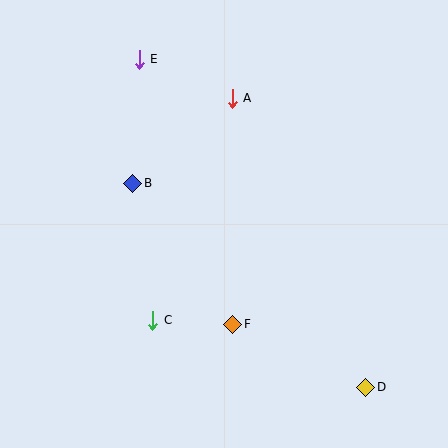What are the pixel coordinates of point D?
Point D is at (366, 387).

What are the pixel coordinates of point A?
Point A is at (232, 98).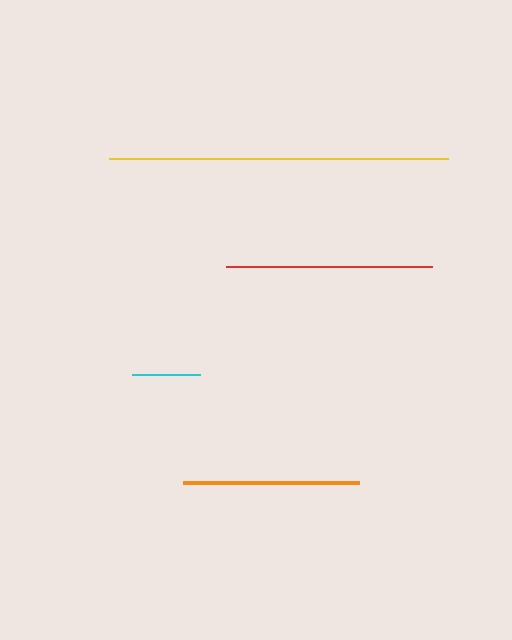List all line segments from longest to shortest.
From longest to shortest: yellow, red, orange, cyan.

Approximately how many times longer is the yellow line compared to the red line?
The yellow line is approximately 1.6 times the length of the red line.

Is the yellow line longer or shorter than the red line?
The yellow line is longer than the red line.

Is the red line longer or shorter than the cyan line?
The red line is longer than the cyan line.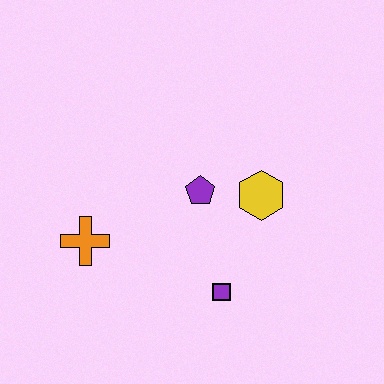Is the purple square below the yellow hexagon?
Yes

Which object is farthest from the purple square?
The orange cross is farthest from the purple square.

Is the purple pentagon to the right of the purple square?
No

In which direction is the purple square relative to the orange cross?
The purple square is to the right of the orange cross.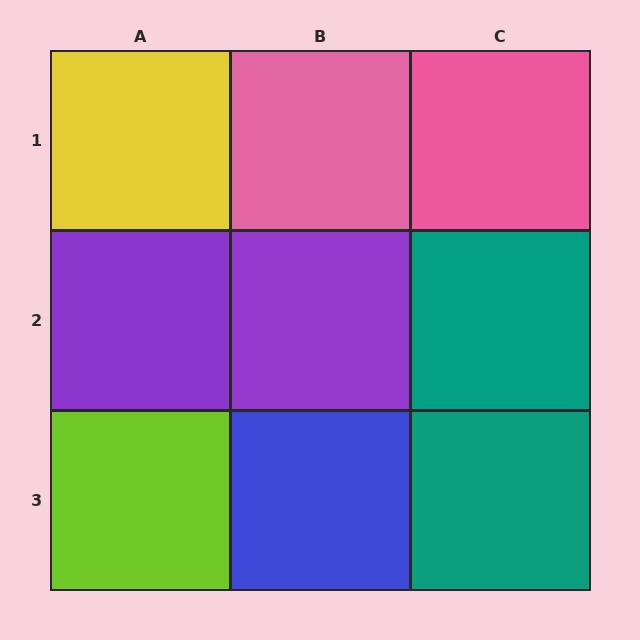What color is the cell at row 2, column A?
Purple.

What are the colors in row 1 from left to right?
Yellow, pink, pink.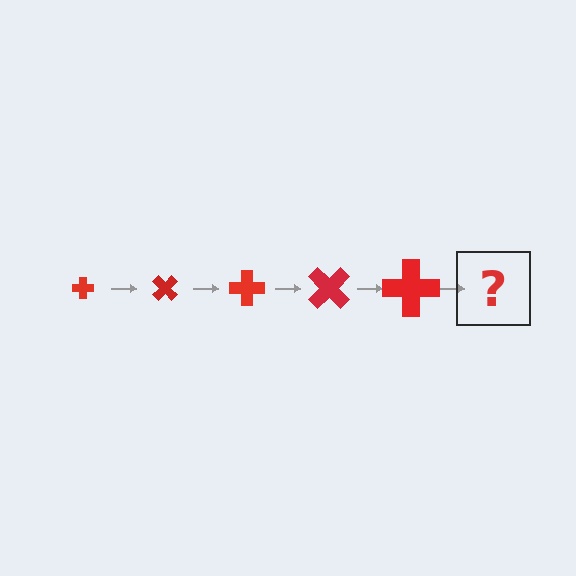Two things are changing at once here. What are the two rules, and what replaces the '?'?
The two rules are that the cross grows larger each step and it rotates 45 degrees each step. The '?' should be a cross, larger than the previous one and rotated 225 degrees from the start.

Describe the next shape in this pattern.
It should be a cross, larger than the previous one and rotated 225 degrees from the start.